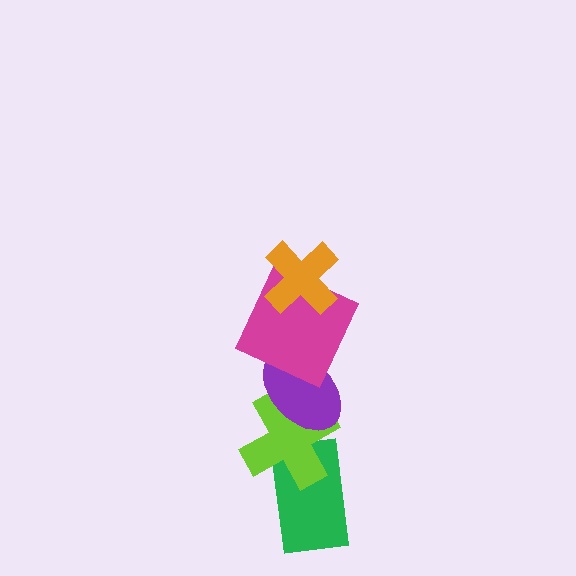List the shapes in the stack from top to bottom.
From top to bottom: the orange cross, the magenta square, the purple ellipse, the lime cross, the green rectangle.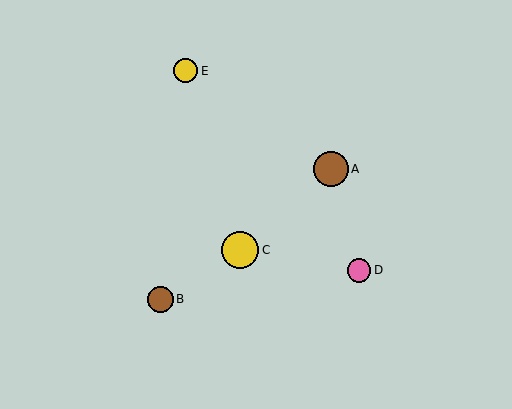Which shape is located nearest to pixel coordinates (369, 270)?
The pink circle (labeled D) at (359, 270) is nearest to that location.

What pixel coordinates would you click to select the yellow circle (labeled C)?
Click at (240, 250) to select the yellow circle C.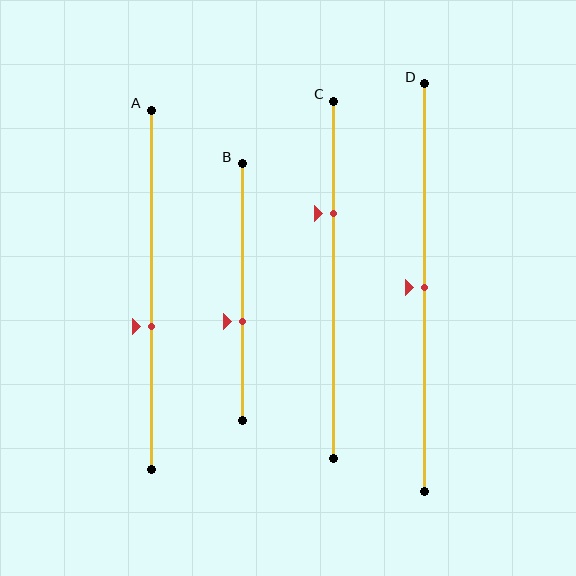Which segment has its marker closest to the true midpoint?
Segment D has its marker closest to the true midpoint.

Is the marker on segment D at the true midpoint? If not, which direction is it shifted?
Yes, the marker on segment D is at the true midpoint.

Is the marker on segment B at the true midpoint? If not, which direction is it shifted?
No, the marker on segment B is shifted downward by about 12% of the segment length.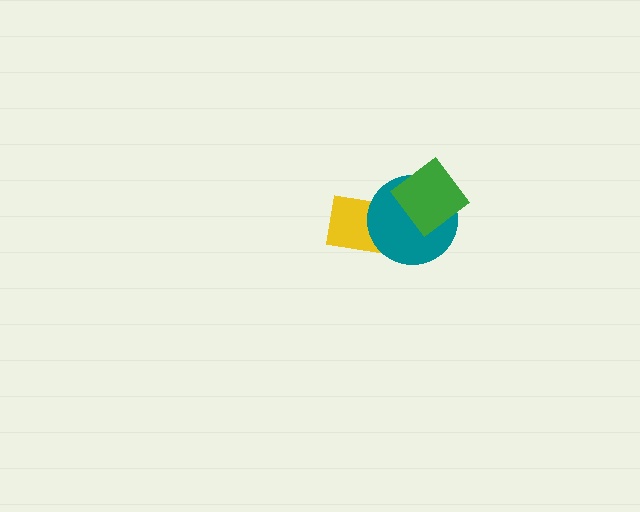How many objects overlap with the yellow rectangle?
1 object overlaps with the yellow rectangle.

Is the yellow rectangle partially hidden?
Yes, it is partially covered by another shape.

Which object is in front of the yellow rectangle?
The teal circle is in front of the yellow rectangle.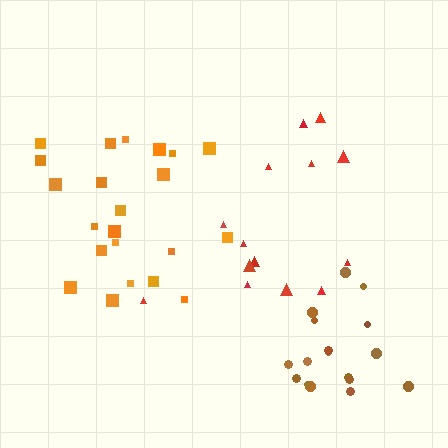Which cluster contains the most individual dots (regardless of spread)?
Orange (22).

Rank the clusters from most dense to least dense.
brown, orange, red.